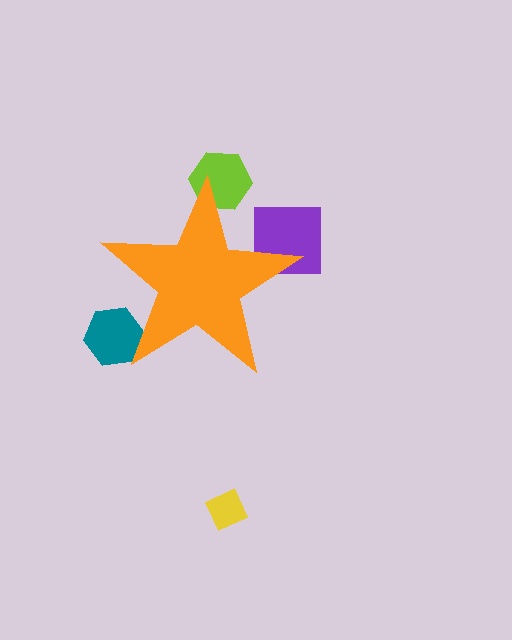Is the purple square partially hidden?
Yes, the purple square is partially hidden behind the orange star.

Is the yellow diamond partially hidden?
No, the yellow diamond is fully visible.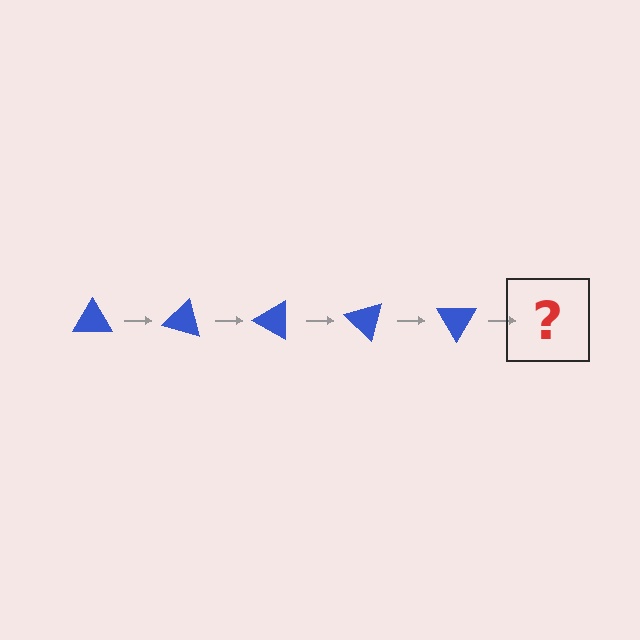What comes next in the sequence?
The next element should be a blue triangle rotated 75 degrees.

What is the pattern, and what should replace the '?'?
The pattern is that the triangle rotates 15 degrees each step. The '?' should be a blue triangle rotated 75 degrees.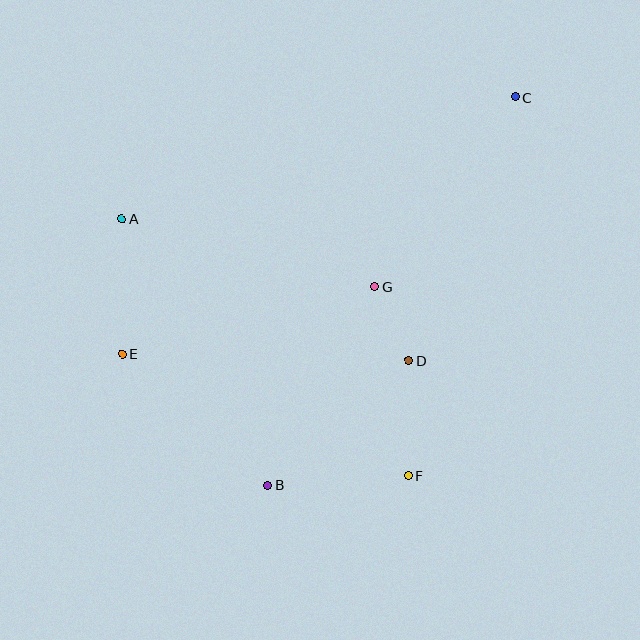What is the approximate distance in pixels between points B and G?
The distance between B and G is approximately 225 pixels.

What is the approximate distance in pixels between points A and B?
The distance between A and B is approximately 304 pixels.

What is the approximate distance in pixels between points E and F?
The distance between E and F is approximately 311 pixels.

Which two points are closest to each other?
Points D and G are closest to each other.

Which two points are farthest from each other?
Points C and E are farthest from each other.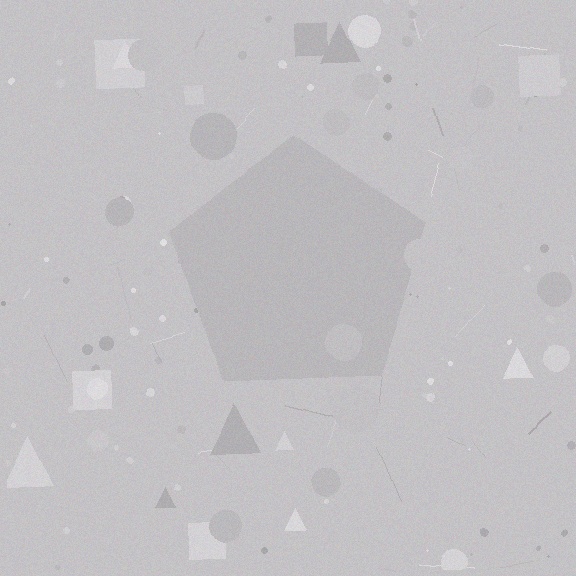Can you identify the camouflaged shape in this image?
The camouflaged shape is a pentagon.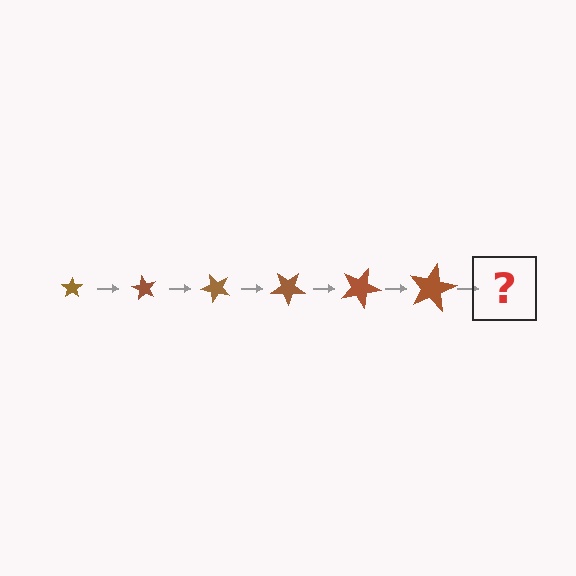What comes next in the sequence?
The next element should be a star, larger than the previous one and rotated 360 degrees from the start.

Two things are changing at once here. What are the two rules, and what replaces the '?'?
The two rules are that the star grows larger each step and it rotates 60 degrees each step. The '?' should be a star, larger than the previous one and rotated 360 degrees from the start.